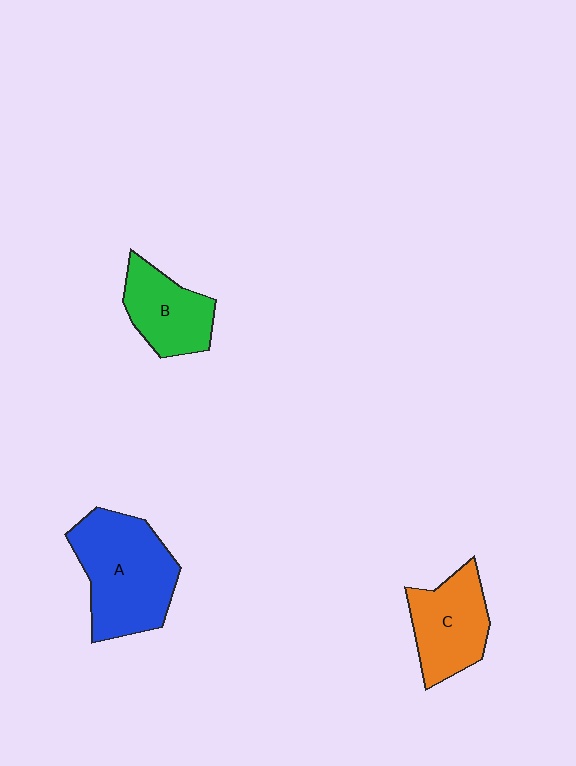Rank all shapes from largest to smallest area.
From largest to smallest: A (blue), C (orange), B (green).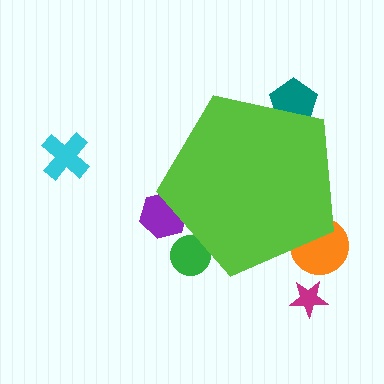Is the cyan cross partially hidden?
No, the cyan cross is fully visible.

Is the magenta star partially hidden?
No, the magenta star is fully visible.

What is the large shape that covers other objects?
A lime pentagon.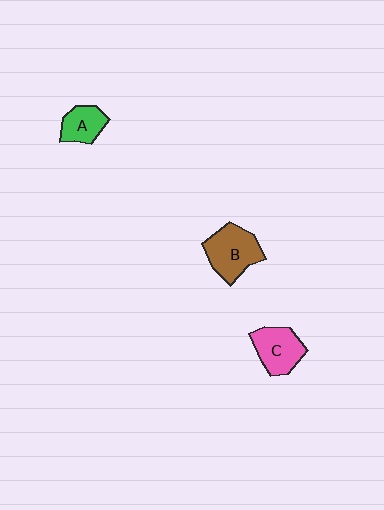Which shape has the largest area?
Shape B (brown).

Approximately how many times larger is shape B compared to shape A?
Approximately 1.6 times.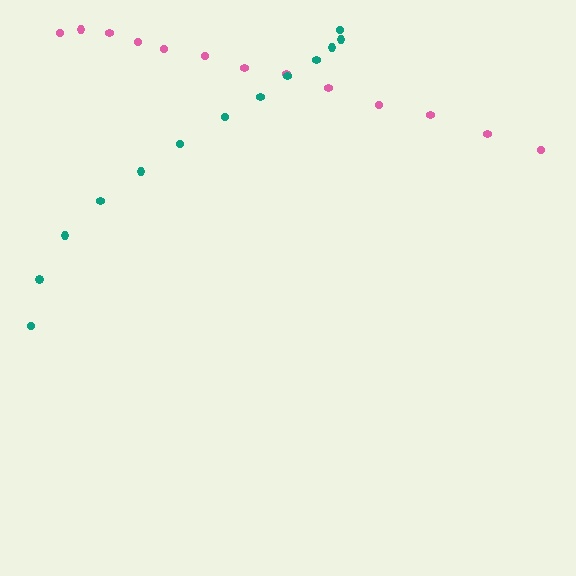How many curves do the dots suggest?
There are 2 distinct paths.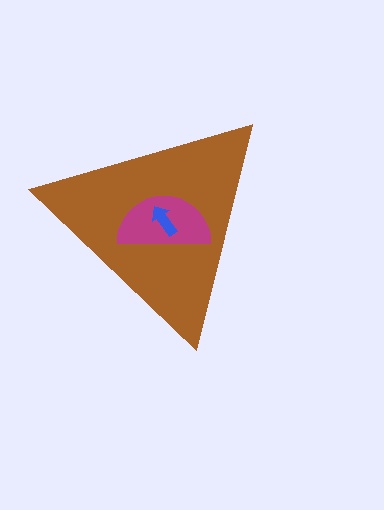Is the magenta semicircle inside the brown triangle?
Yes.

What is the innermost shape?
The blue arrow.